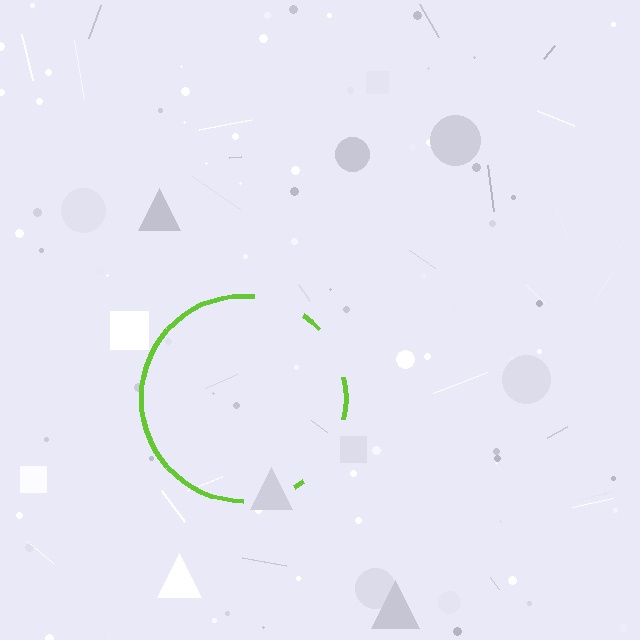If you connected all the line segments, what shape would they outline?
They would outline a circle.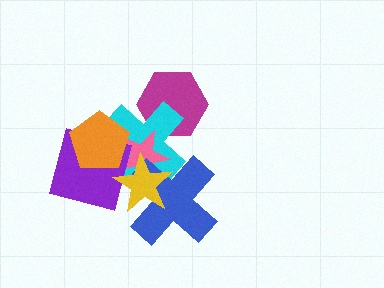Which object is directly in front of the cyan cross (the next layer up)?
The pink star is directly in front of the cyan cross.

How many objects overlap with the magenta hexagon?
1 object overlaps with the magenta hexagon.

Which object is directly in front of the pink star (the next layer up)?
The purple square is directly in front of the pink star.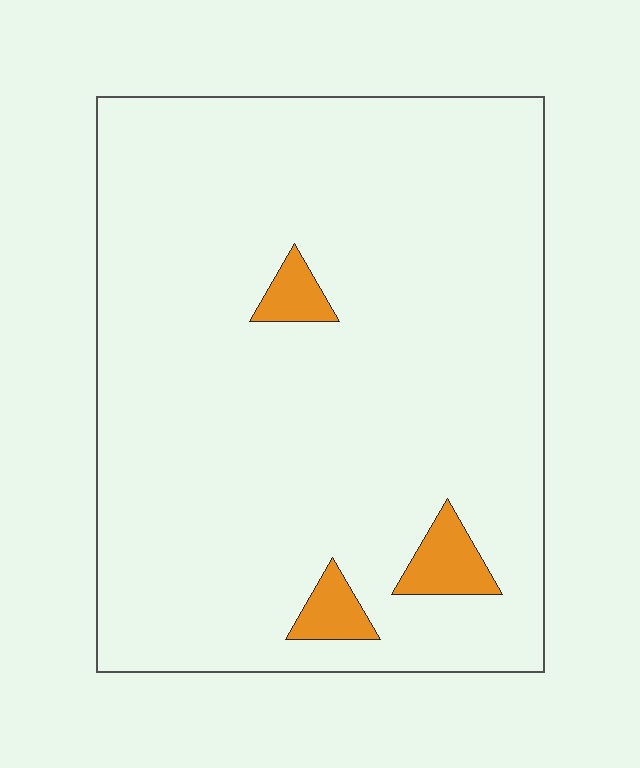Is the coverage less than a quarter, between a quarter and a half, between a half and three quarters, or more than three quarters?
Less than a quarter.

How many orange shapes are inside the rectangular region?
3.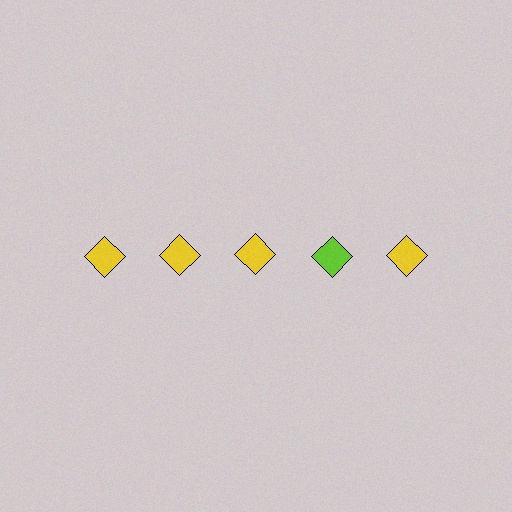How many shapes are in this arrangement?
There are 5 shapes arranged in a grid pattern.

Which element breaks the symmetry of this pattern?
The lime diamond in the top row, second from right column breaks the symmetry. All other shapes are yellow diamonds.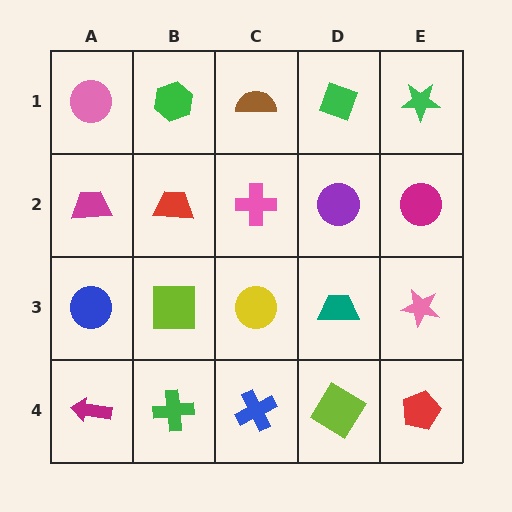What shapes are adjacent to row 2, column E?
A green star (row 1, column E), a pink star (row 3, column E), a purple circle (row 2, column D).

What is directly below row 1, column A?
A magenta trapezoid.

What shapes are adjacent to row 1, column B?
A red trapezoid (row 2, column B), a pink circle (row 1, column A), a brown semicircle (row 1, column C).